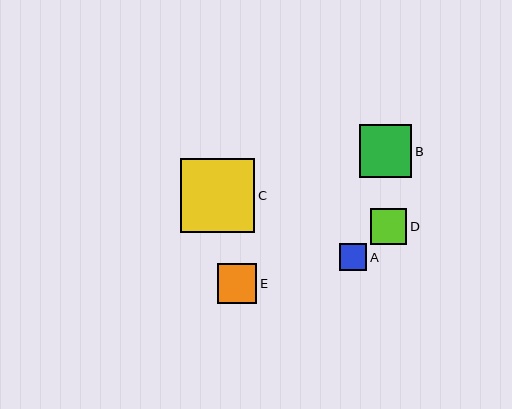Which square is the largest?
Square C is the largest with a size of approximately 74 pixels.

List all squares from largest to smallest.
From largest to smallest: C, B, E, D, A.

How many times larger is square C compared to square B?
Square C is approximately 1.4 times the size of square B.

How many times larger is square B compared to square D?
Square B is approximately 1.5 times the size of square D.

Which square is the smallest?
Square A is the smallest with a size of approximately 27 pixels.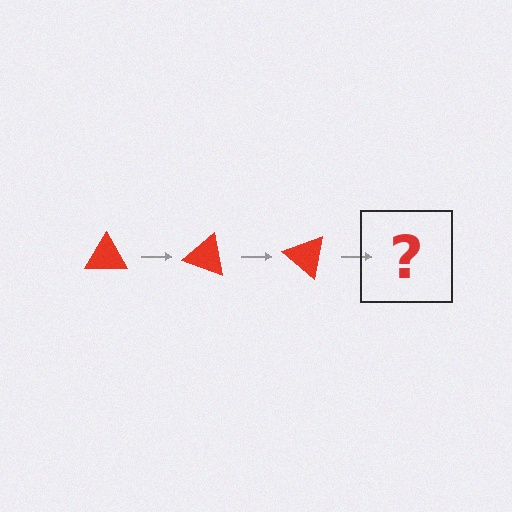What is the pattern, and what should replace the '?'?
The pattern is that the triangle rotates 20 degrees each step. The '?' should be a red triangle rotated 60 degrees.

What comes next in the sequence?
The next element should be a red triangle rotated 60 degrees.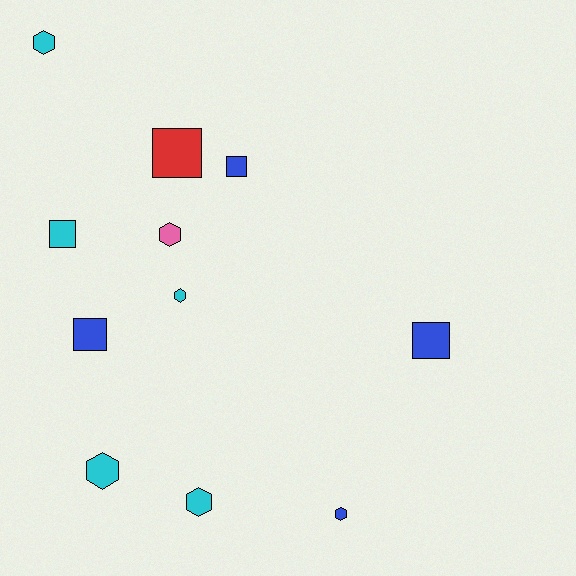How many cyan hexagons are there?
There are 4 cyan hexagons.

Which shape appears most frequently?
Hexagon, with 6 objects.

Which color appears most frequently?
Cyan, with 5 objects.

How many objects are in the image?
There are 11 objects.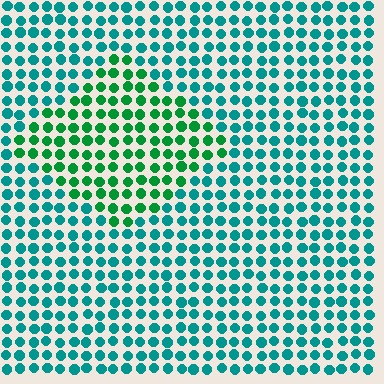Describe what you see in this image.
The image is filled with small teal elements in a uniform arrangement. A diamond-shaped region is visible where the elements are tinted to a slightly different hue, forming a subtle color boundary.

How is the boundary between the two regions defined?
The boundary is defined purely by a slight shift in hue (about 38 degrees). Spacing, size, and orientation are identical on both sides.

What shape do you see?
I see a diamond.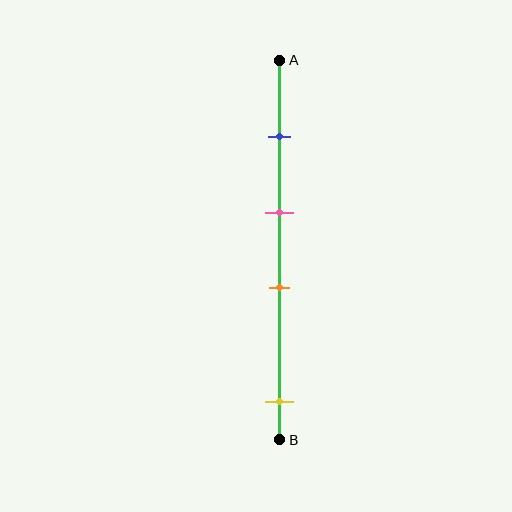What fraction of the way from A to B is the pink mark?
The pink mark is approximately 40% (0.4) of the way from A to B.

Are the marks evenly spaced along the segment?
No, the marks are not evenly spaced.